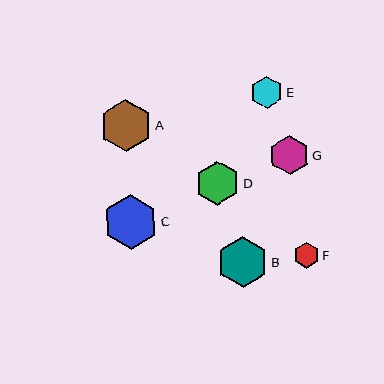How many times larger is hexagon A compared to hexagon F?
Hexagon A is approximately 2.0 times the size of hexagon F.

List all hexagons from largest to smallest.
From largest to smallest: C, A, B, D, G, E, F.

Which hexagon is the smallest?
Hexagon F is the smallest with a size of approximately 26 pixels.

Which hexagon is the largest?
Hexagon C is the largest with a size of approximately 55 pixels.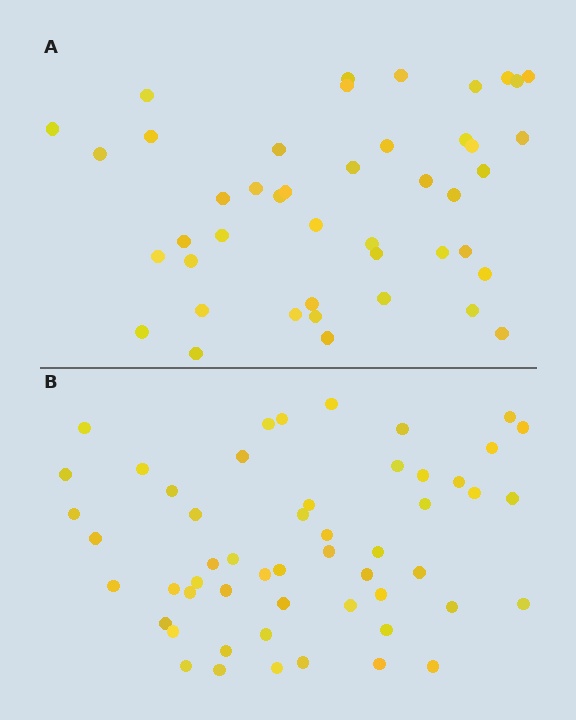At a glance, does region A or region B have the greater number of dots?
Region B (the bottom region) has more dots.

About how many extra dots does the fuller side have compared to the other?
Region B has roughly 8 or so more dots than region A.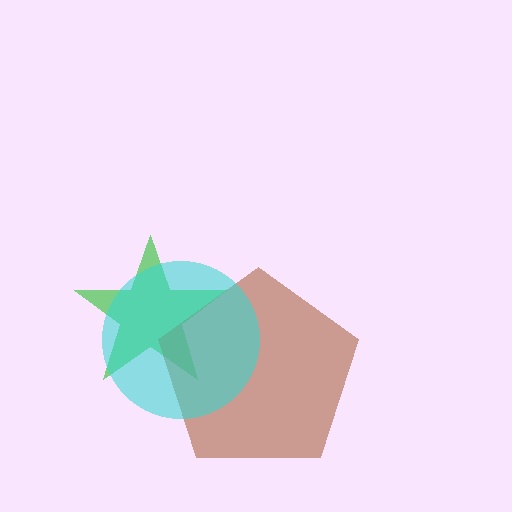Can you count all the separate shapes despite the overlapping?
Yes, there are 3 separate shapes.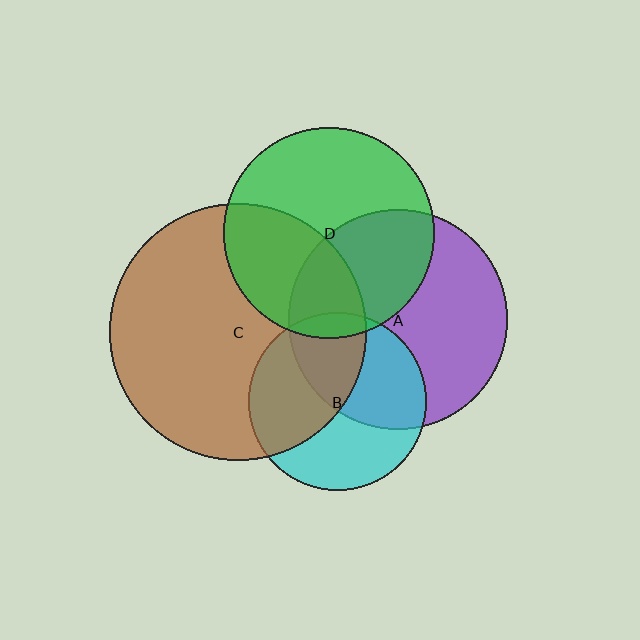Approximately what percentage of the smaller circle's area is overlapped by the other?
Approximately 40%.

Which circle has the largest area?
Circle C (brown).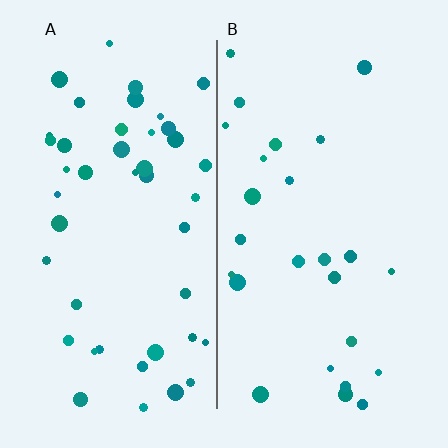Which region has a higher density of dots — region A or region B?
A (the left).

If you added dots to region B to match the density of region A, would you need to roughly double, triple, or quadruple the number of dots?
Approximately double.